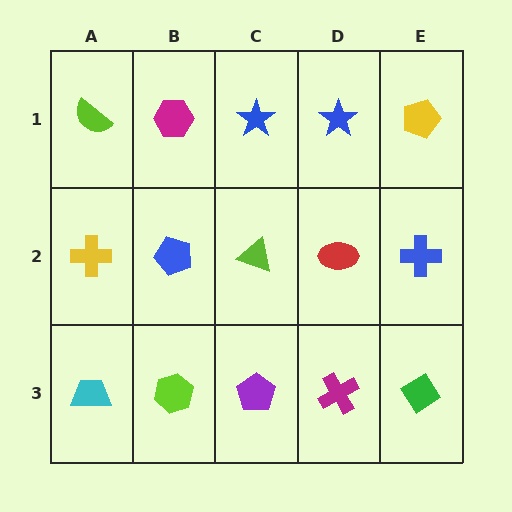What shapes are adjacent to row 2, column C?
A blue star (row 1, column C), a purple pentagon (row 3, column C), a blue pentagon (row 2, column B), a red ellipse (row 2, column D).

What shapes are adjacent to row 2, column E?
A yellow pentagon (row 1, column E), a green diamond (row 3, column E), a red ellipse (row 2, column D).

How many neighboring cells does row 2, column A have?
3.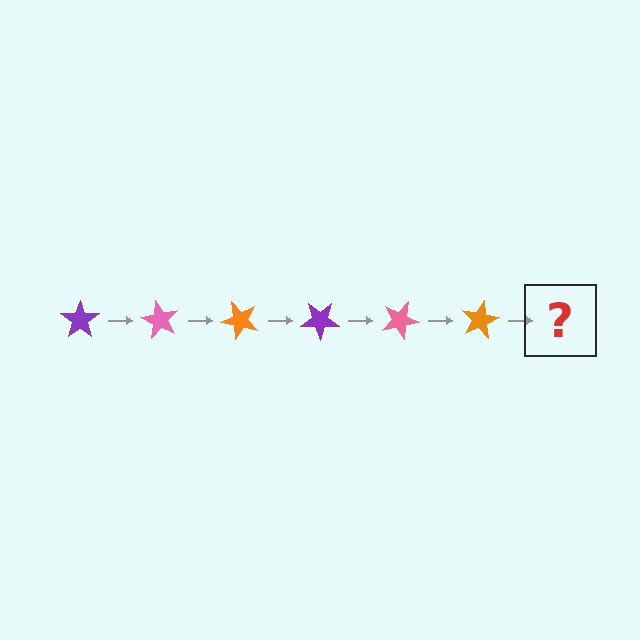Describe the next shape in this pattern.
It should be a purple star, rotated 360 degrees from the start.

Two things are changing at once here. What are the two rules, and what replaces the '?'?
The two rules are that it rotates 60 degrees each step and the color cycles through purple, pink, and orange. The '?' should be a purple star, rotated 360 degrees from the start.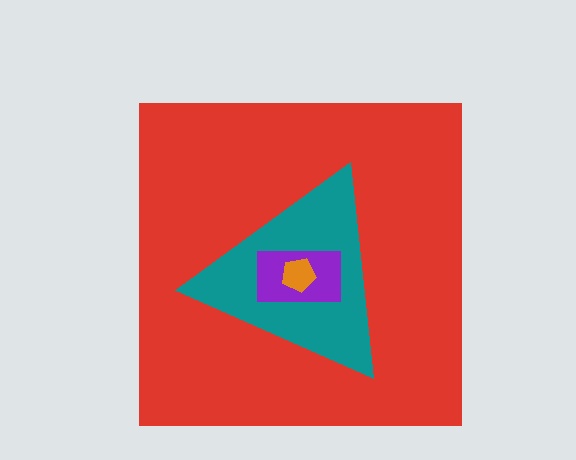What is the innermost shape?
The orange pentagon.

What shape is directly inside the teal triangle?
The purple rectangle.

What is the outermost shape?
The red square.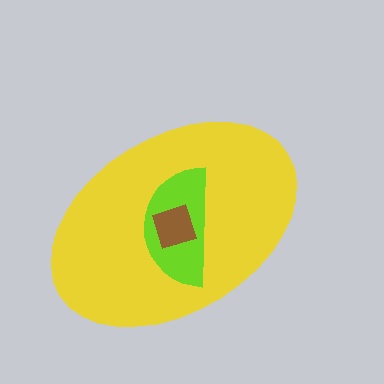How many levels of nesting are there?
3.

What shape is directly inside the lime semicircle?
The brown square.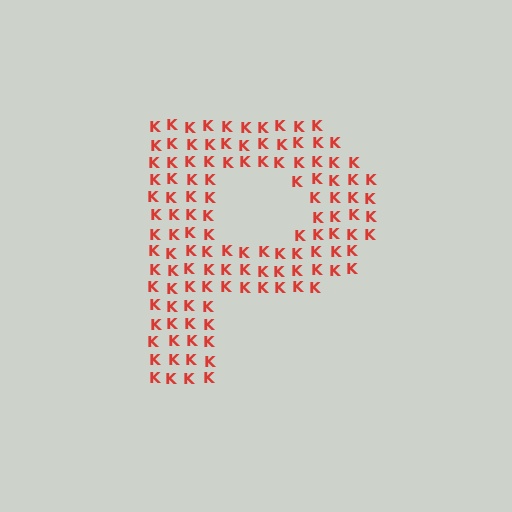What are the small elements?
The small elements are letter K's.